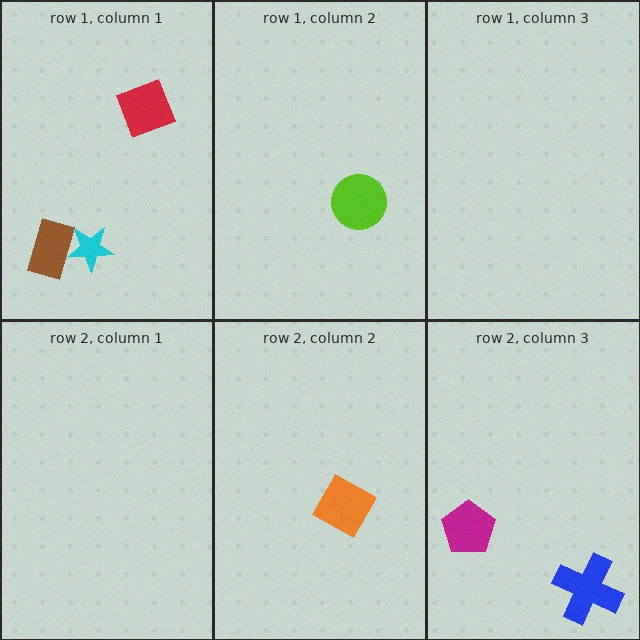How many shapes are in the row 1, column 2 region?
1.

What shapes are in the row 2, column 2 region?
The orange diamond.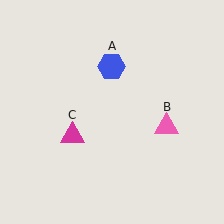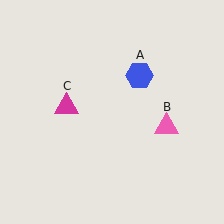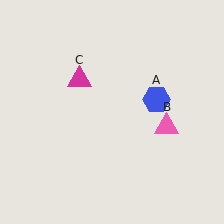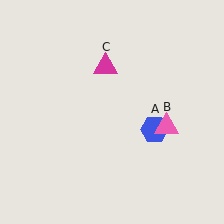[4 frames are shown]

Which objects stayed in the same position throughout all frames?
Pink triangle (object B) remained stationary.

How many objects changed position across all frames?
2 objects changed position: blue hexagon (object A), magenta triangle (object C).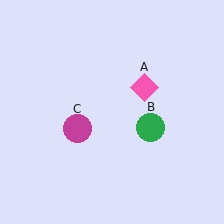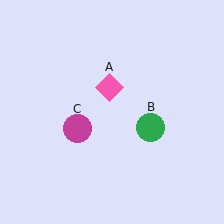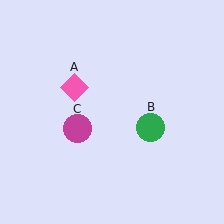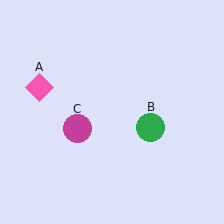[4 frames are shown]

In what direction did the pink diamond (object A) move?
The pink diamond (object A) moved left.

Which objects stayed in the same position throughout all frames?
Green circle (object B) and magenta circle (object C) remained stationary.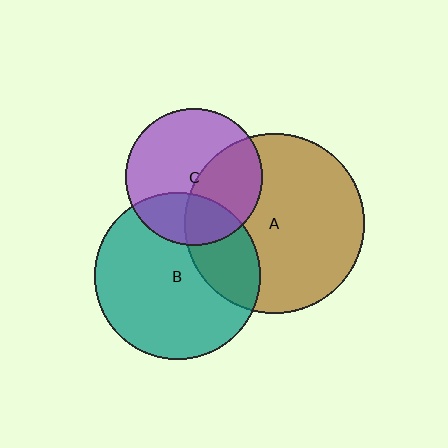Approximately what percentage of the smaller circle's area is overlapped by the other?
Approximately 40%.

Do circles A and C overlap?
Yes.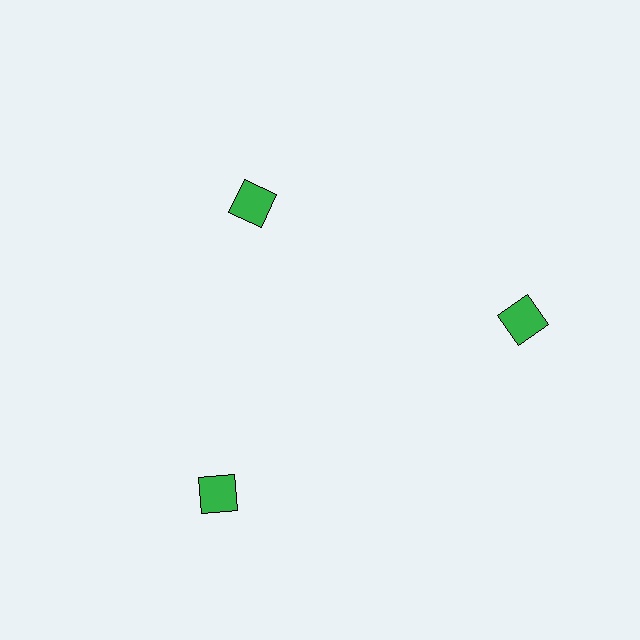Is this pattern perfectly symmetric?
No. The 3 green squares are arranged in a ring, but one element near the 11 o'clock position is pulled inward toward the center, breaking the 3-fold rotational symmetry.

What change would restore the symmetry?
The symmetry would be restored by moving it outward, back onto the ring so that all 3 squares sit at equal angles and equal distance from the center.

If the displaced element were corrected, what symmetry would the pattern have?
It would have 3-fold rotational symmetry — the pattern would map onto itself every 120 degrees.